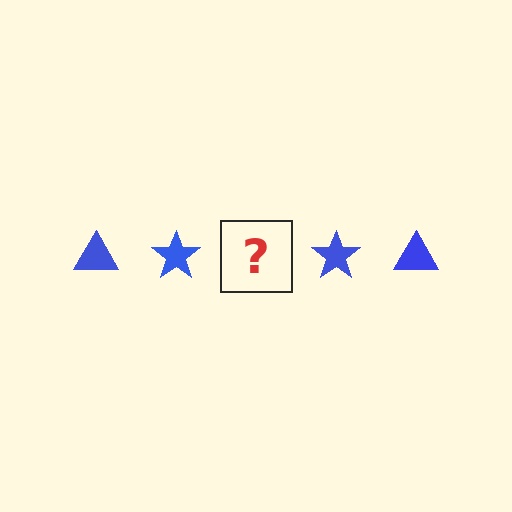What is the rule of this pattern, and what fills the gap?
The rule is that the pattern cycles through triangle, star shapes in blue. The gap should be filled with a blue triangle.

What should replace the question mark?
The question mark should be replaced with a blue triangle.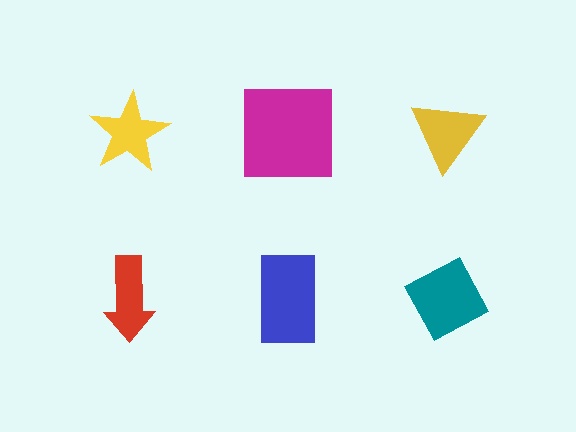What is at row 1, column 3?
A yellow triangle.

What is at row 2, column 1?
A red arrow.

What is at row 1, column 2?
A magenta square.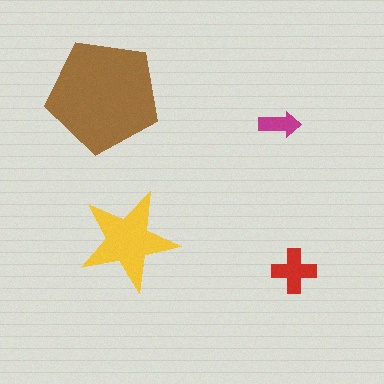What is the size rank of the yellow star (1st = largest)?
2nd.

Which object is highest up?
The brown pentagon is topmost.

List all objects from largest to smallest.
The brown pentagon, the yellow star, the red cross, the magenta arrow.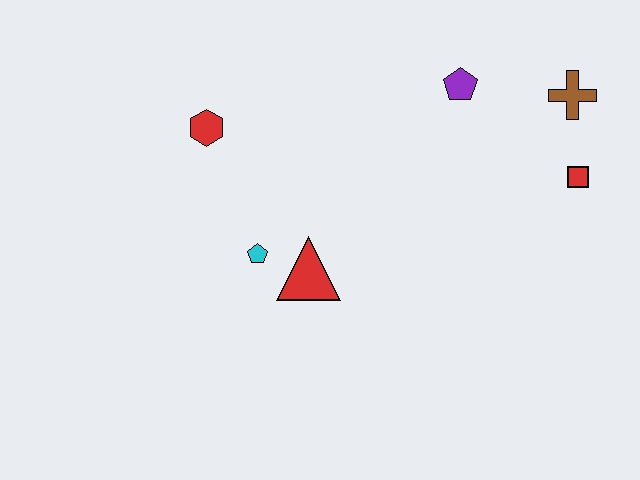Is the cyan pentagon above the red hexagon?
No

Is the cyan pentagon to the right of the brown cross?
No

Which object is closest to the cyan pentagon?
The red triangle is closest to the cyan pentagon.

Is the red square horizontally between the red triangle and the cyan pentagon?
No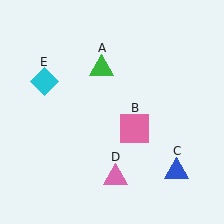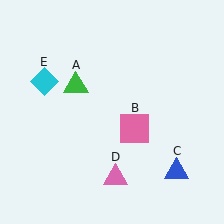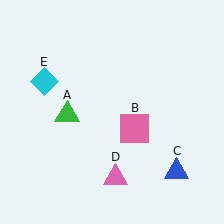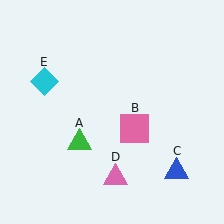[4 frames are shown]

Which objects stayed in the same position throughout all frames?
Pink square (object B) and blue triangle (object C) and pink triangle (object D) and cyan diamond (object E) remained stationary.